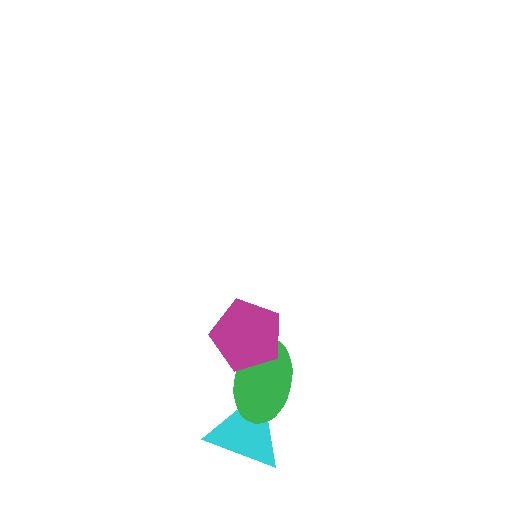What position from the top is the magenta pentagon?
The magenta pentagon is 1st from the top.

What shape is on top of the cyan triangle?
The green ellipse is on top of the cyan triangle.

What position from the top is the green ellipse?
The green ellipse is 2nd from the top.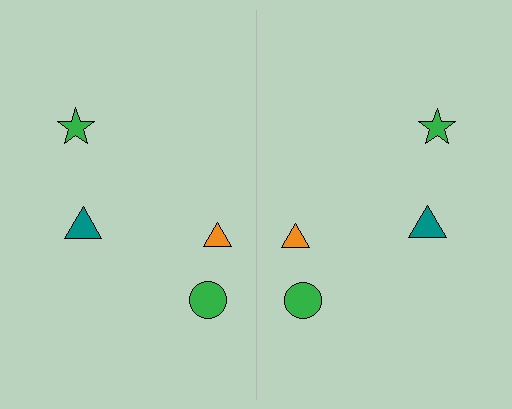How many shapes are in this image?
There are 8 shapes in this image.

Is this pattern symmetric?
Yes, this pattern has bilateral (reflection) symmetry.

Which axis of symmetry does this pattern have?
The pattern has a vertical axis of symmetry running through the center of the image.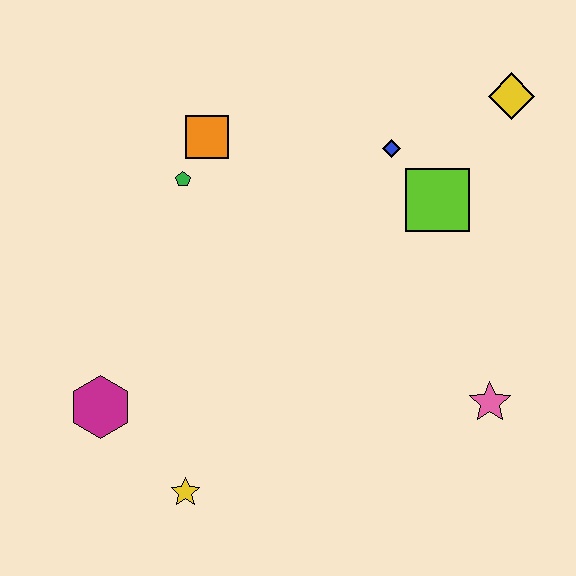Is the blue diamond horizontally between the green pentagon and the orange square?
No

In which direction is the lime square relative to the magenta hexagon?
The lime square is to the right of the magenta hexagon.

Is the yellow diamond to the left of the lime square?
No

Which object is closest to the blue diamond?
The lime square is closest to the blue diamond.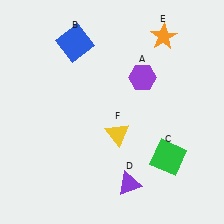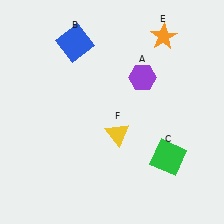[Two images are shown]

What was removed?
The purple triangle (D) was removed in Image 2.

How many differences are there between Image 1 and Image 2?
There is 1 difference between the two images.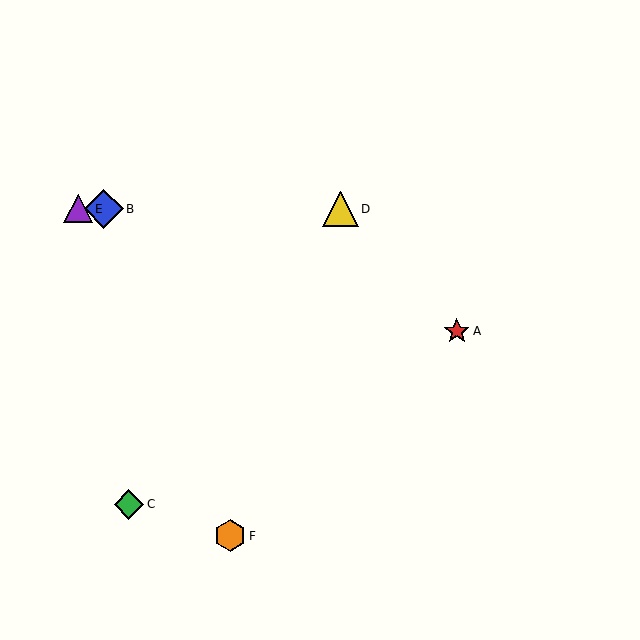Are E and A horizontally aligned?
No, E is at y≈209 and A is at y≈331.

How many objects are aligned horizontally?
3 objects (B, D, E) are aligned horizontally.